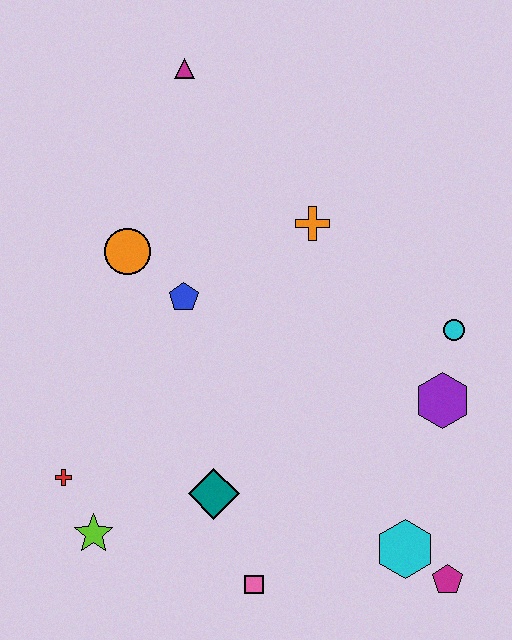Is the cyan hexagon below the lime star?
Yes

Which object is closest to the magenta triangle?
The orange circle is closest to the magenta triangle.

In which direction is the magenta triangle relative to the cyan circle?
The magenta triangle is to the left of the cyan circle.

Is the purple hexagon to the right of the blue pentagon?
Yes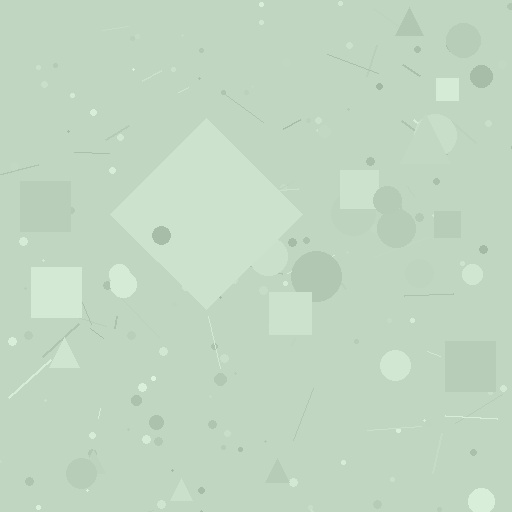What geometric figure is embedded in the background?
A diamond is embedded in the background.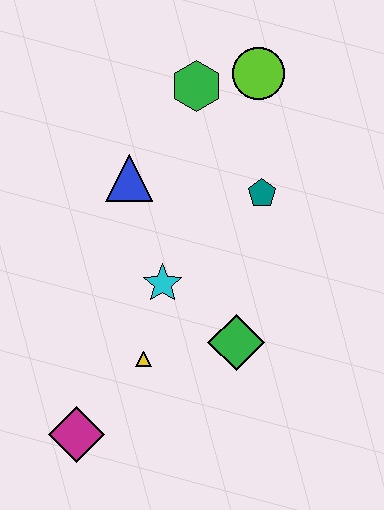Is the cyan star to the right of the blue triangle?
Yes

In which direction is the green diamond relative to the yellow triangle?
The green diamond is to the right of the yellow triangle.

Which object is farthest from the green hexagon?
The magenta diamond is farthest from the green hexagon.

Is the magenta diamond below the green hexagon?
Yes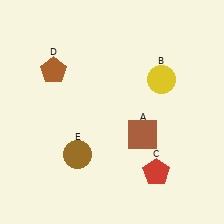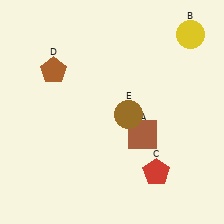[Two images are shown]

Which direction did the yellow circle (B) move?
The yellow circle (B) moved up.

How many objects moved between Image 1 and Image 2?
2 objects moved between the two images.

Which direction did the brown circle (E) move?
The brown circle (E) moved right.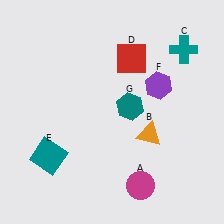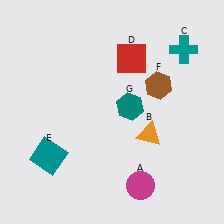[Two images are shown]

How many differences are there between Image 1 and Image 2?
There is 1 difference between the two images.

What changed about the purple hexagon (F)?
In Image 1, F is purple. In Image 2, it changed to brown.